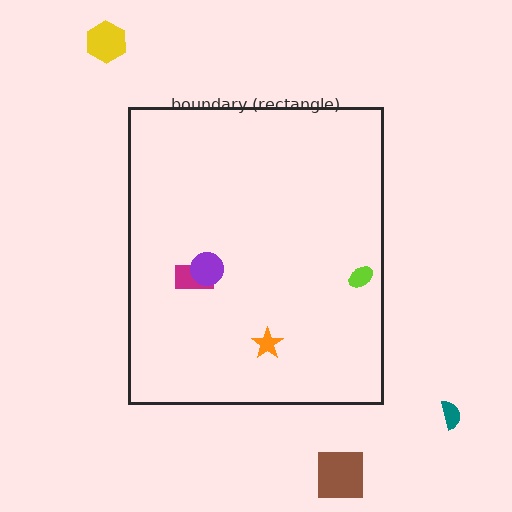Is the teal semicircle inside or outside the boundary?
Outside.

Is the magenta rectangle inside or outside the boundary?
Inside.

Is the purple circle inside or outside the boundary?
Inside.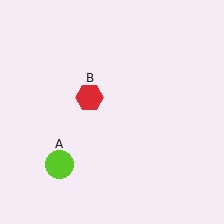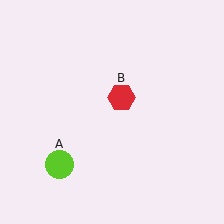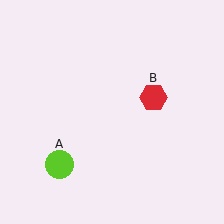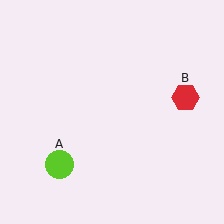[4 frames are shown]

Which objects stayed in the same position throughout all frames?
Lime circle (object A) remained stationary.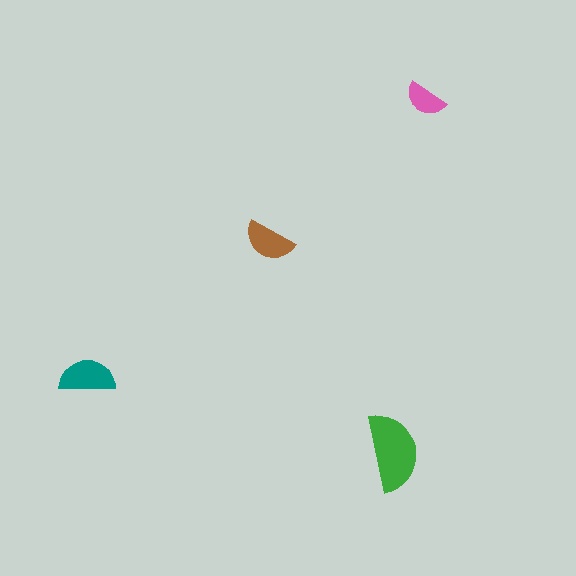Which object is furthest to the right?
The pink semicircle is rightmost.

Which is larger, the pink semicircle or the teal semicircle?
The teal one.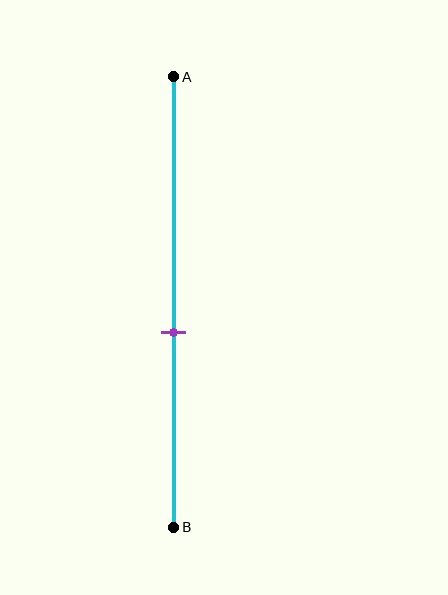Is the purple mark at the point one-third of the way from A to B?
No, the mark is at about 55% from A, not at the 33% one-third point.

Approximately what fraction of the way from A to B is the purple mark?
The purple mark is approximately 55% of the way from A to B.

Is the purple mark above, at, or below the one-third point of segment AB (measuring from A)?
The purple mark is below the one-third point of segment AB.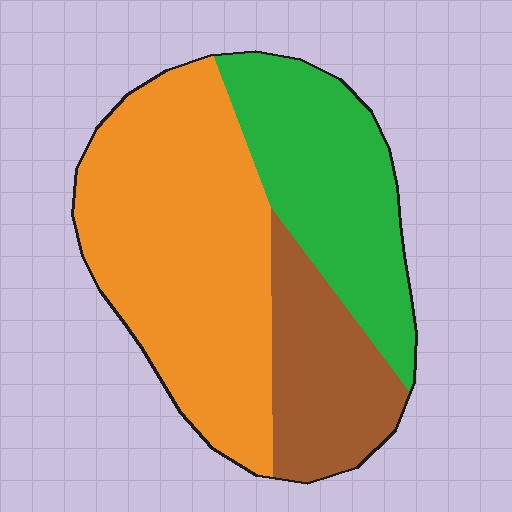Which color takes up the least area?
Brown, at roughly 20%.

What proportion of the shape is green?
Green takes up between a sixth and a third of the shape.